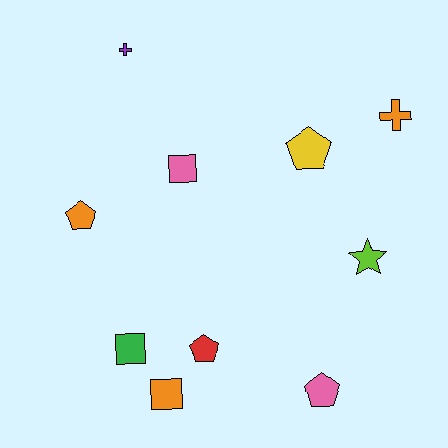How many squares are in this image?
There are 3 squares.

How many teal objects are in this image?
There are no teal objects.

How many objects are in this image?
There are 10 objects.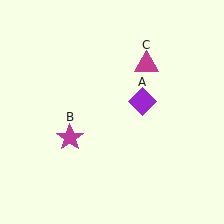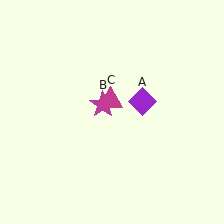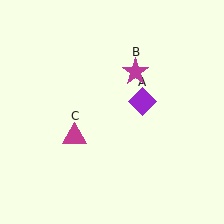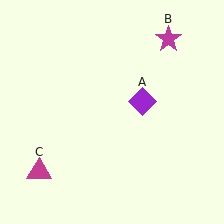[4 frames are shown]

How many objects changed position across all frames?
2 objects changed position: magenta star (object B), magenta triangle (object C).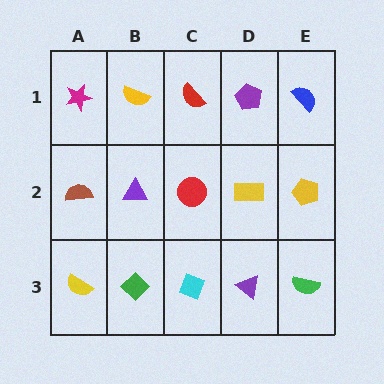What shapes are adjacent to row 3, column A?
A brown semicircle (row 2, column A), a green diamond (row 3, column B).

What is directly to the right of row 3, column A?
A green diamond.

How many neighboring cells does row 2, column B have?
4.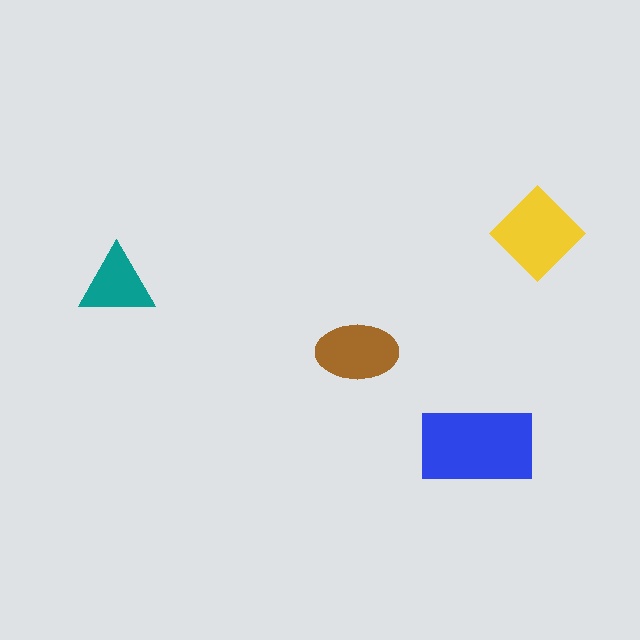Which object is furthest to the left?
The teal triangle is leftmost.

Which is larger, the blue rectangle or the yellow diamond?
The blue rectangle.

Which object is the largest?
The blue rectangle.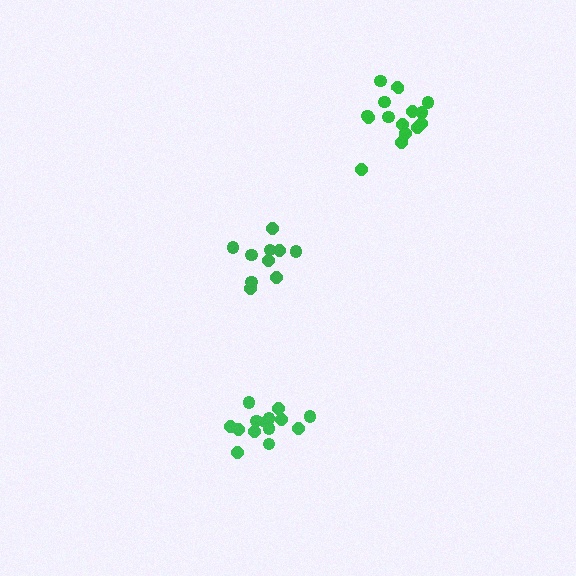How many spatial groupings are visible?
There are 3 spatial groupings.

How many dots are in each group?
Group 1: 14 dots, Group 2: 10 dots, Group 3: 15 dots (39 total).